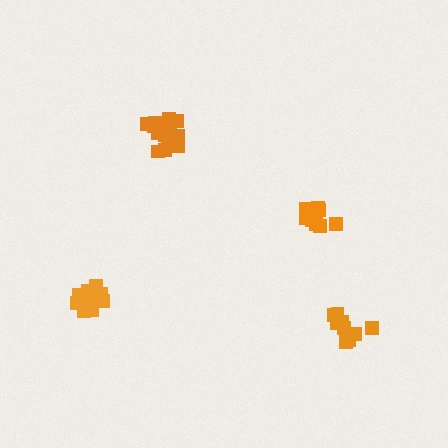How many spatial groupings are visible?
There are 4 spatial groupings.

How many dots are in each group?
Group 1: 10 dots, Group 2: 16 dots, Group 3: 10 dots, Group 4: 10 dots (46 total).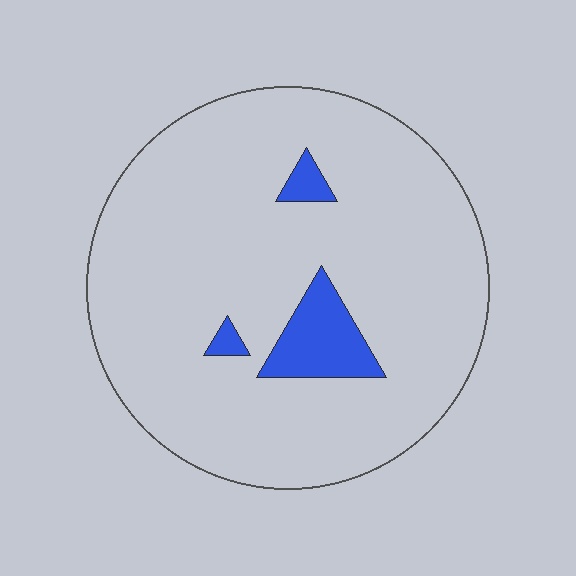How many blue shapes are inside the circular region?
3.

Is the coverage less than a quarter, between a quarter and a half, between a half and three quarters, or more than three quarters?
Less than a quarter.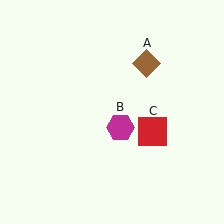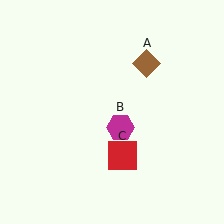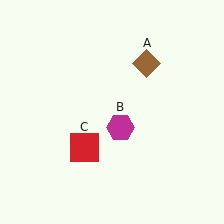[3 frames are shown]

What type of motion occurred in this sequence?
The red square (object C) rotated clockwise around the center of the scene.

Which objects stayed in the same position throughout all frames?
Brown diamond (object A) and magenta hexagon (object B) remained stationary.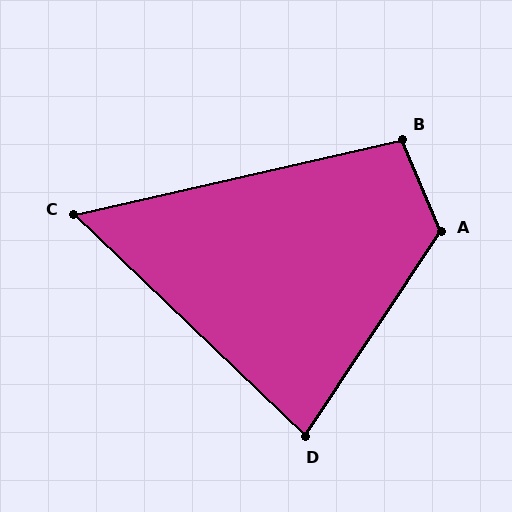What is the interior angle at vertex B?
Approximately 100 degrees (obtuse).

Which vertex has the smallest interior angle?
C, at approximately 57 degrees.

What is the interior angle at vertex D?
Approximately 80 degrees (acute).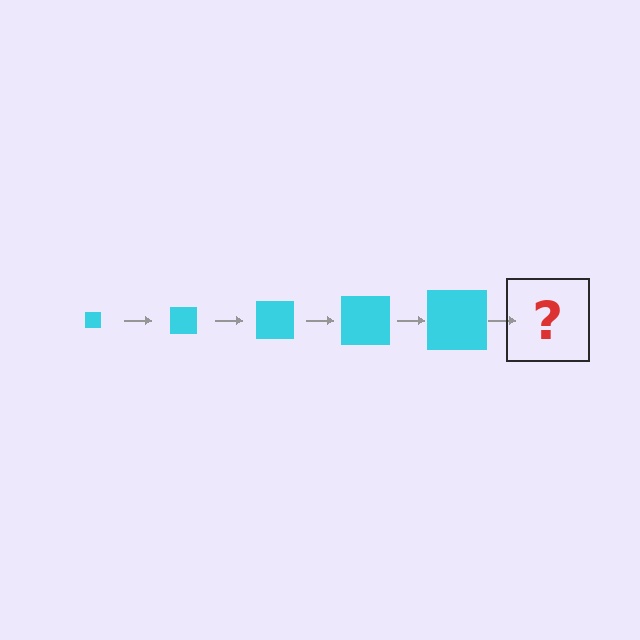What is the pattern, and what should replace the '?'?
The pattern is that the square gets progressively larger each step. The '?' should be a cyan square, larger than the previous one.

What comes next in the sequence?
The next element should be a cyan square, larger than the previous one.